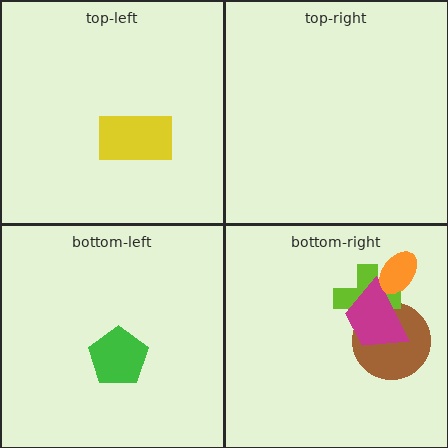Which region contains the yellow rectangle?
The top-left region.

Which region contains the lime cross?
The bottom-right region.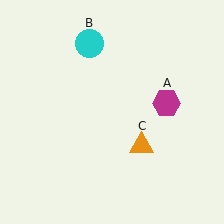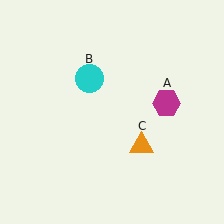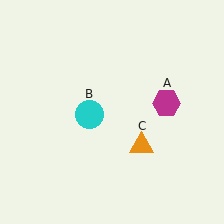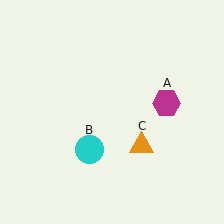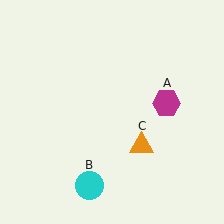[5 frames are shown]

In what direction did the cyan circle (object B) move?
The cyan circle (object B) moved down.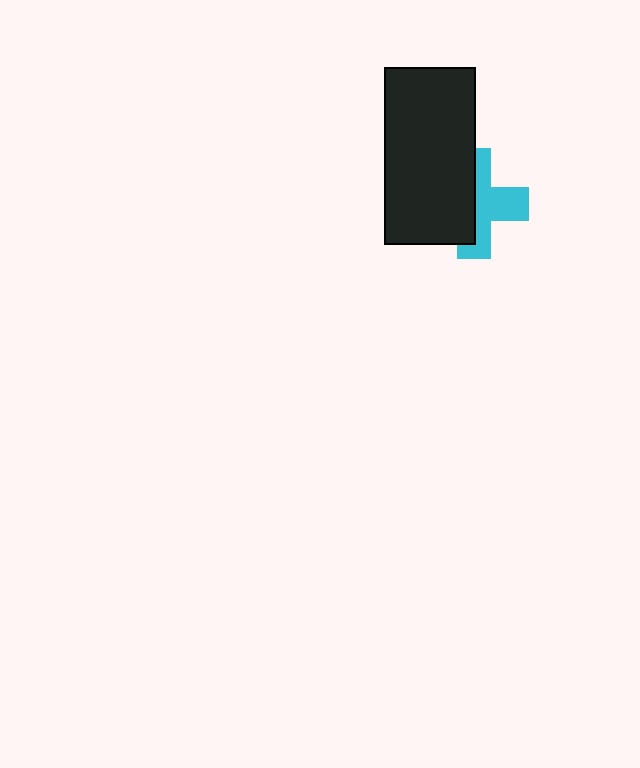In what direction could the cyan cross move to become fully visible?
The cyan cross could move right. That would shift it out from behind the black rectangle entirely.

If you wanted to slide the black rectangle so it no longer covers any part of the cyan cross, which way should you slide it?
Slide it left — that is the most direct way to separate the two shapes.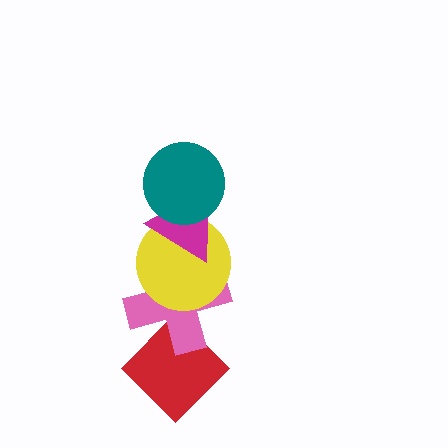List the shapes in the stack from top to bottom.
From top to bottom: the teal circle, the magenta triangle, the yellow circle, the pink cross, the red diamond.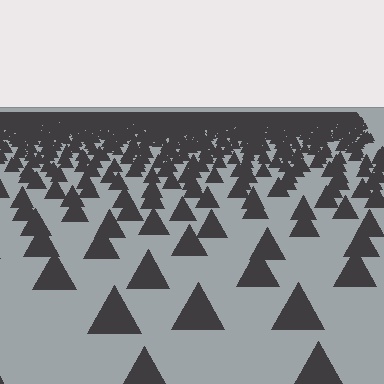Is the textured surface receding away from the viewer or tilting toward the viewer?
The surface is receding away from the viewer. Texture elements get smaller and denser toward the top.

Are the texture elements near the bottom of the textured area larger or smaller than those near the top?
Larger. Near the bottom, elements are closer to the viewer and appear at a bigger on-screen size.